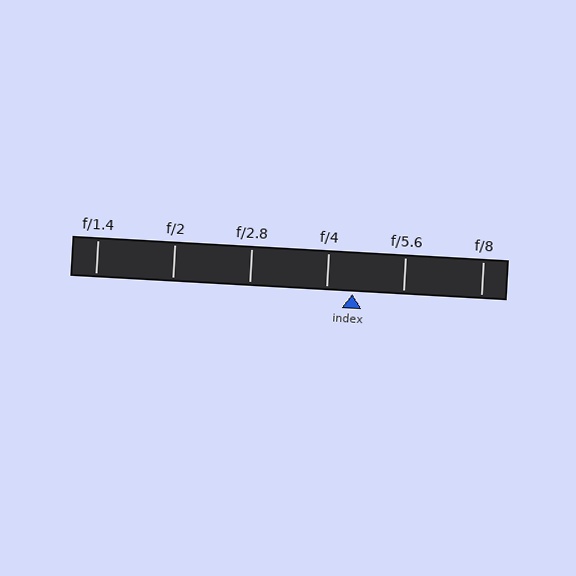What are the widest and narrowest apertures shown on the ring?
The widest aperture shown is f/1.4 and the narrowest is f/8.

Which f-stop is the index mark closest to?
The index mark is closest to f/4.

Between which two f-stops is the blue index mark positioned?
The index mark is between f/4 and f/5.6.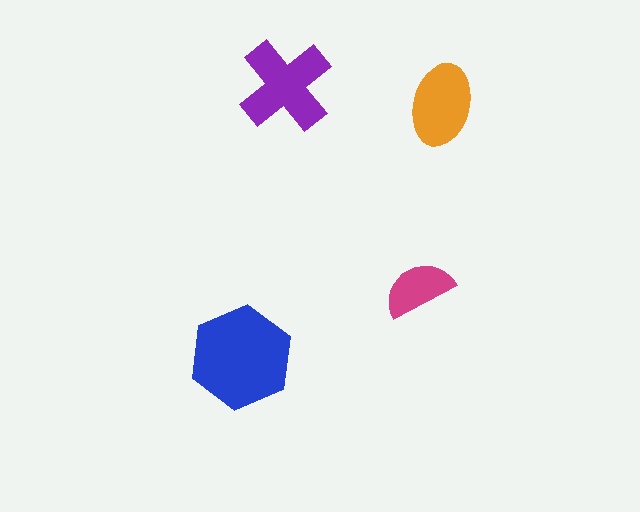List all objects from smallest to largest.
The magenta semicircle, the orange ellipse, the purple cross, the blue hexagon.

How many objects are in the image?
There are 4 objects in the image.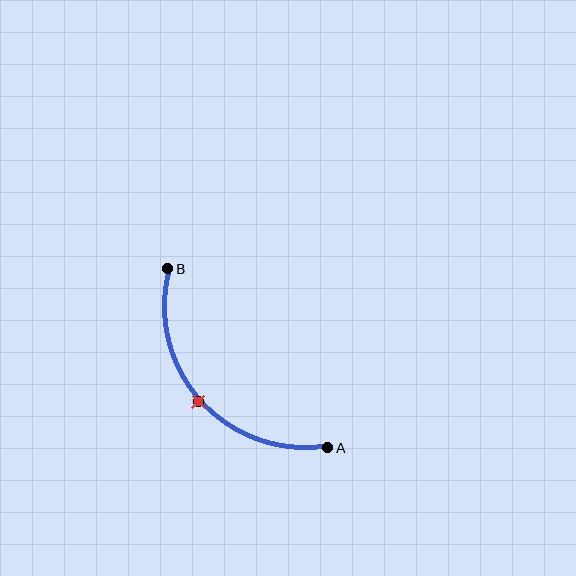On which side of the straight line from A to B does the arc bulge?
The arc bulges below and to the left of the straight line connecting A and B.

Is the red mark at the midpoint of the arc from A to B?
Yes. The red mark lies on the arc at equal arc-length from both A and B — it is the arc midpoint.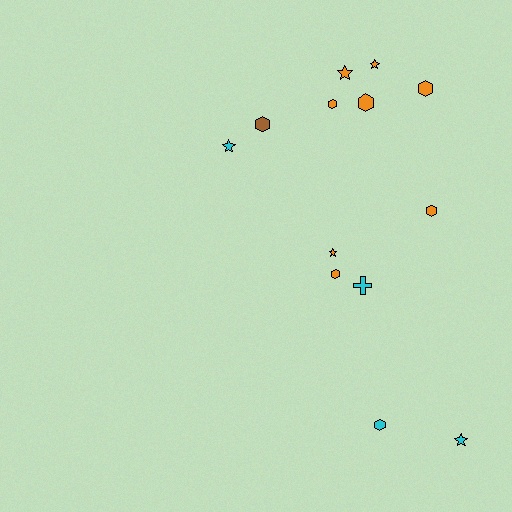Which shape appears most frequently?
Hexagon, with 7 objects.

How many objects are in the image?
There are 13 objects.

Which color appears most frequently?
Orange, with 8 objects.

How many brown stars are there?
There are no brown stars.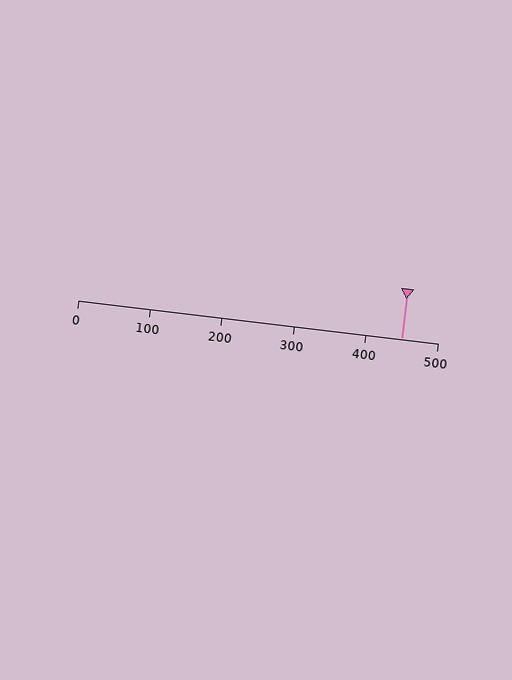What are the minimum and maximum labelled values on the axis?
The axis runs from 0 to 500.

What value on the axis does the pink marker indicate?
The marker indicates approximately 450.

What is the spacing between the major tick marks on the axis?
The major ticks are spaced 100 apart.